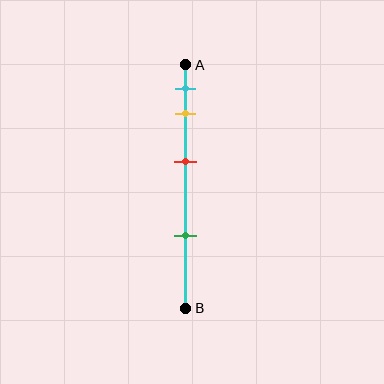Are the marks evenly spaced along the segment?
No, the marks are not evenly spaced.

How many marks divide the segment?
There are 4 marks dividing the segment.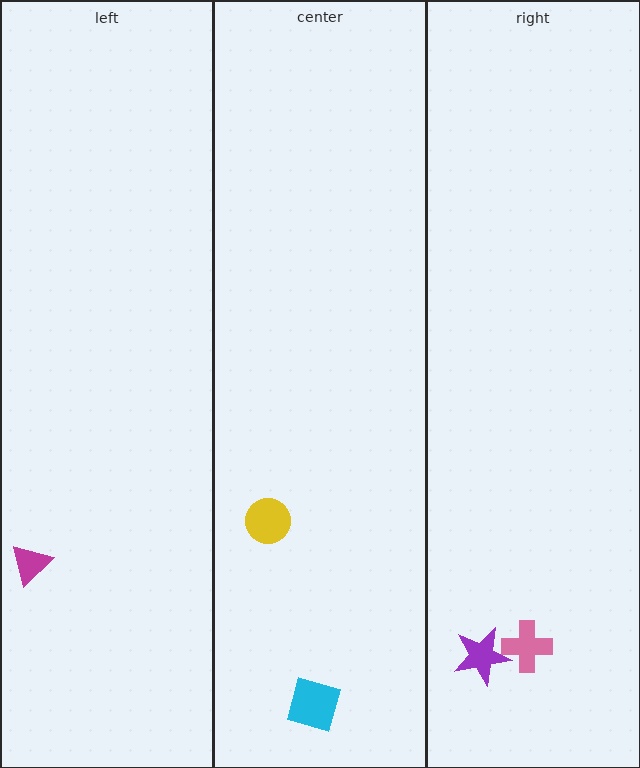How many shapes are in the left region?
1.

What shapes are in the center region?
The yellow circle, the cyan diamond.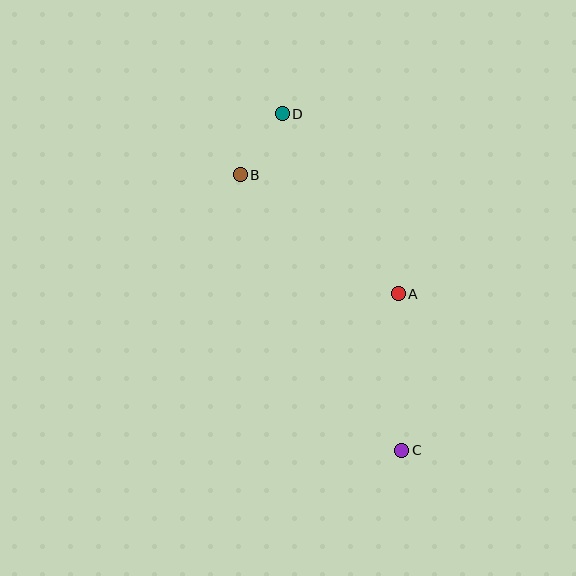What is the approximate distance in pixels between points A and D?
The distance between A and D is approximately 214 pixels.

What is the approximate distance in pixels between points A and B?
The distance between A and B is approximately 198 pixels.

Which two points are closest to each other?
Points B and D are closest to each other.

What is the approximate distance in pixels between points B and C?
The distance between B and C is approximately 319 pixels.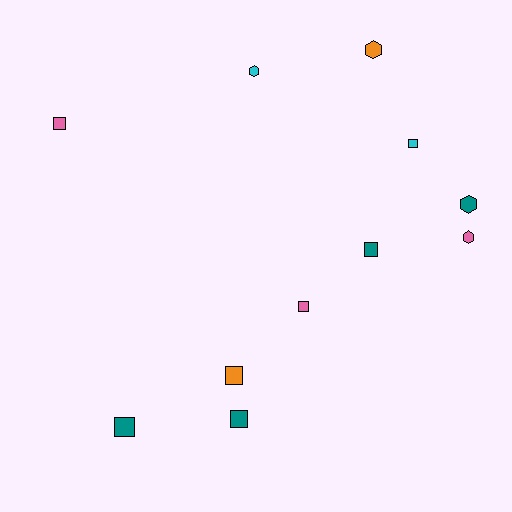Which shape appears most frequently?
Square, with 7 objects.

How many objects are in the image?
There are 11 objects.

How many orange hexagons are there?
There is 1 orange hexagon.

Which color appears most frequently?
Teal, with 4 objects.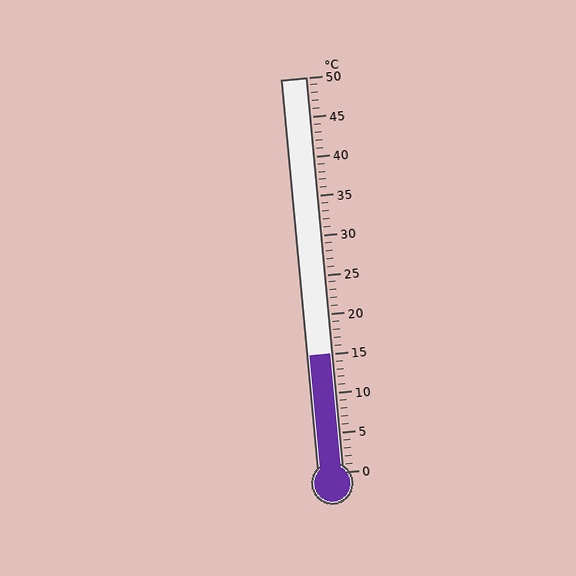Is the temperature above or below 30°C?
The temperature is below 30°C.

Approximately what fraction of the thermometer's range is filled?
The thermometer is filled to approximately 30% of its range.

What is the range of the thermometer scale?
The thermometer scale ranges from 0°C to 50°C.